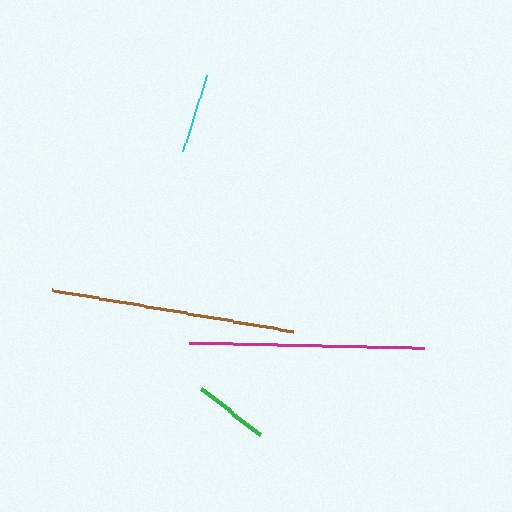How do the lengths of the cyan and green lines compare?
The cyan and green lines are approximately the same length.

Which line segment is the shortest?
The green line is the shortest at approximately 75 pixels.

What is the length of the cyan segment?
The cyan segment is approximately 80 pixels long.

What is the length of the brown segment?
The brown segment is approximately 245 pixels long.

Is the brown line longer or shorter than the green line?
The brown line is longer than the green line.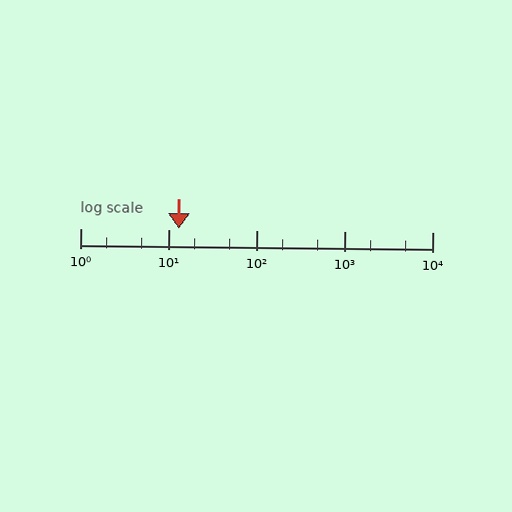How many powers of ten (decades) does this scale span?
The scale spans 4 decades, from 1 to 10000.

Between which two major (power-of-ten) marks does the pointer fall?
The pointer is between 10 and 100.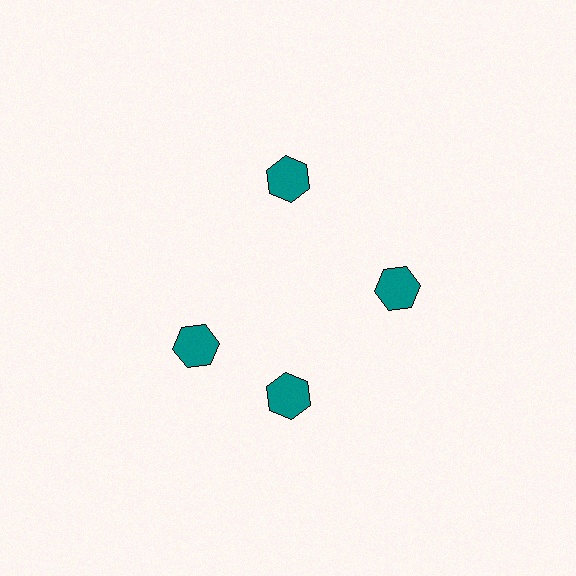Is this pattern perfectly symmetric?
No. The 4 teal hexagons are arranged in a ring, but one element near the 9 o'clock position is rotated out of alignment along the ring, breaking the 4-fold rotational symmetry.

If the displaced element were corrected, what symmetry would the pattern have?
It would have 4-fold rotational symmetry — the pattern would map onto itself every 90 degrees.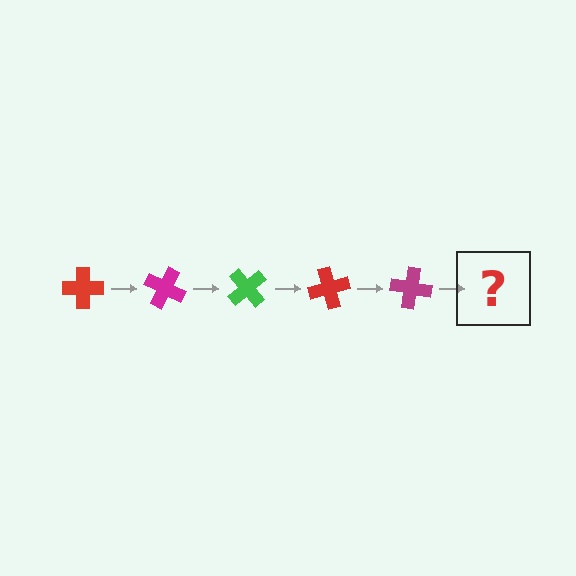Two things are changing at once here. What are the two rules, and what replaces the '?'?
The two rules are that it rotates 25 degrees each step and the color cycles through red, magenta, and green. The '?' should be a green cross, rotated 125 degrees from the start.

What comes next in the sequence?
The next element should be a green cross, rotated 125 degrees from the start.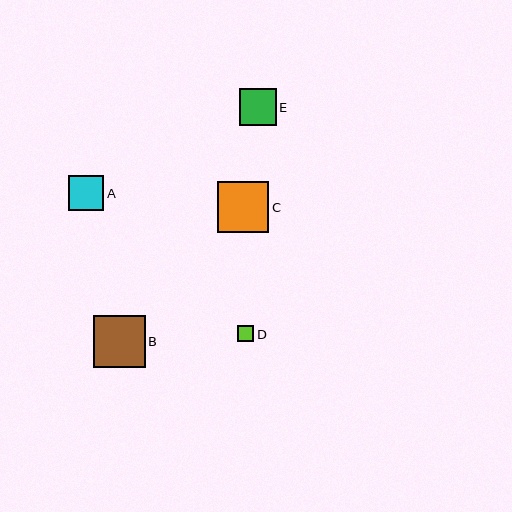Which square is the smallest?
Square D is the smallest with a size of approximately 16 pixels.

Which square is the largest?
Square B is the largest with a size of approximately 52 pixels.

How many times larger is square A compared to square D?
Square A is approximately 2.2 times the size of square D.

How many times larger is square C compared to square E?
Square C is approximately 1.4 times the size of square E.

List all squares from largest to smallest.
From largest to smallest: B, C, E, A, D.